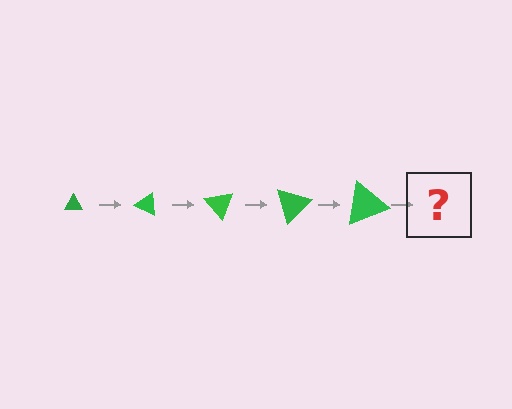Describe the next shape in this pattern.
It should be a triangle, larger than the previous one and rotated 125 degrees from the start.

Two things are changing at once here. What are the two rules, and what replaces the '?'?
The two rules are that the triangle grows larger each step and it rotates 25 degrees each step. The '?' should be a triangle, larger than the previous one and rotated 125 degrees from the start.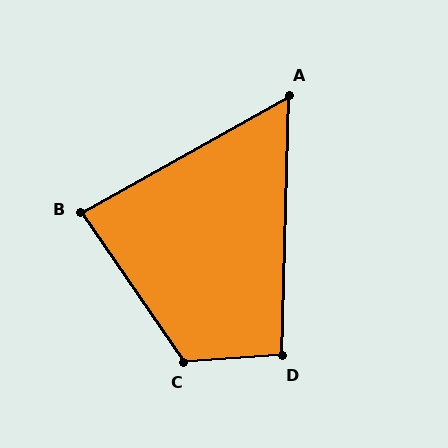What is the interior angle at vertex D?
Approximately 95 degrees (obtuse).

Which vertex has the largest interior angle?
C, at approximately 121 degrees.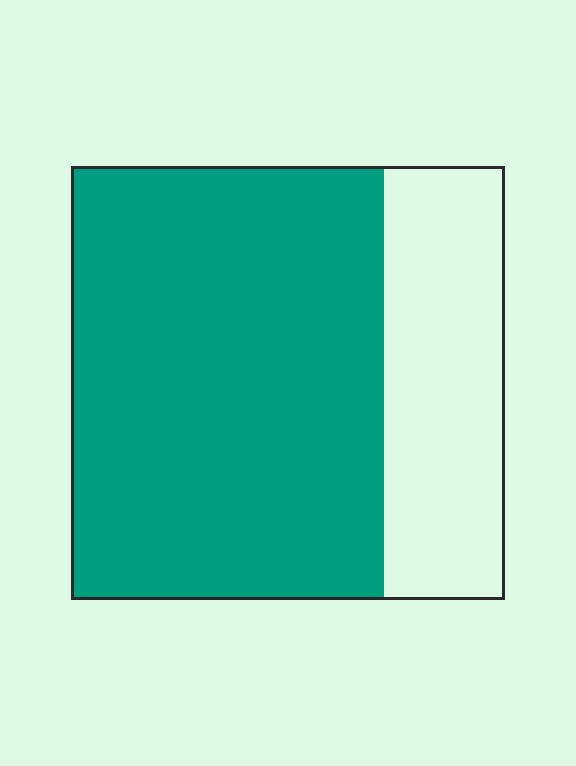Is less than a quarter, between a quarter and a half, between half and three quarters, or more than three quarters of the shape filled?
Between half and three quarters.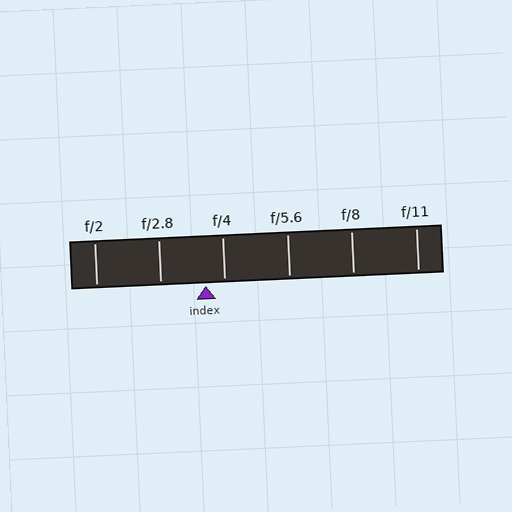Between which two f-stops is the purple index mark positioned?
The index mark is between f/2.8 and f/4.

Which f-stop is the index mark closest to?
The index mark is closest to f/4.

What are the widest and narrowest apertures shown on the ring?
The widest aperture shown is f/2 and the narrowest is f/11.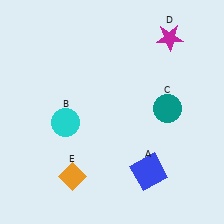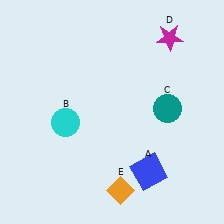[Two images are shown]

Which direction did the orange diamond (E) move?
The orange diamond (E) moved right.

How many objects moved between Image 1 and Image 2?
1 object moved between the two images.